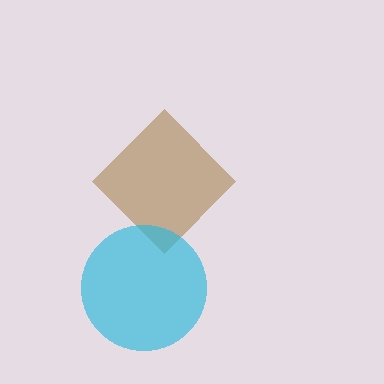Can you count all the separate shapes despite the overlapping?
Yes, there are 2 separate shapes.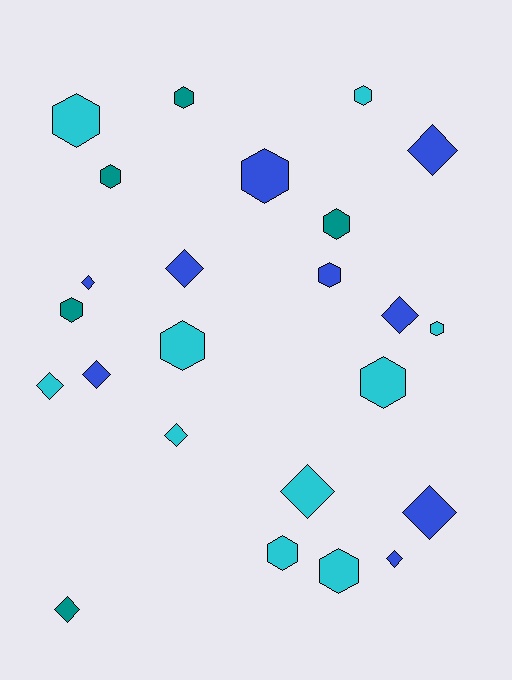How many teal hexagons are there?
There are 4 teal hexagons.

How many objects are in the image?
There are 24 objects.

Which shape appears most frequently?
Hexagon, with 13 objects.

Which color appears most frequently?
Cyan, with 10 objects.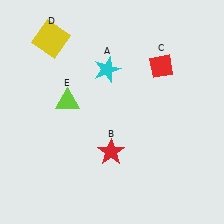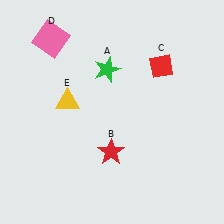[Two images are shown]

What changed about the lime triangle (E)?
In Image 1, E is lime. In Image 2, it changed to yellow.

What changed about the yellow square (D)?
In Image 1, D is yellow. In Image 2, it changed to pink.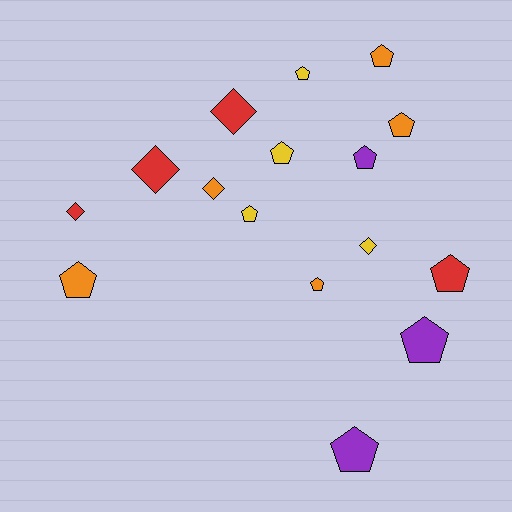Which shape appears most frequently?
Pentagon, with 11 objects.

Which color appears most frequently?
Orange, with 5 objects.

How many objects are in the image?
There are 16 objects.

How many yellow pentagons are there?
There are 3 yellow pentagons.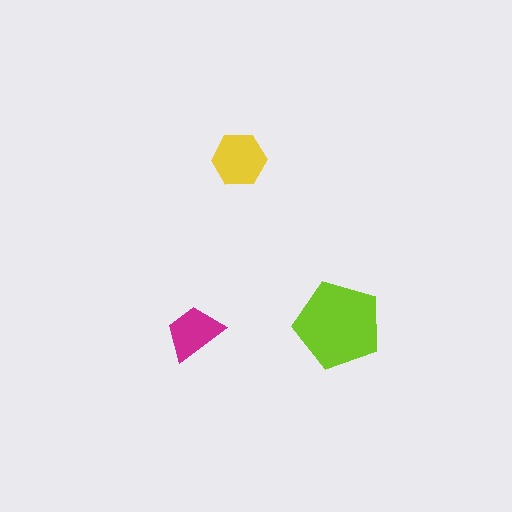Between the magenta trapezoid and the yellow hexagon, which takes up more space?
The yellow hexagon.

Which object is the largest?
The lime pentagon.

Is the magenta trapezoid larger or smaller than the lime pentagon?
Smaller.